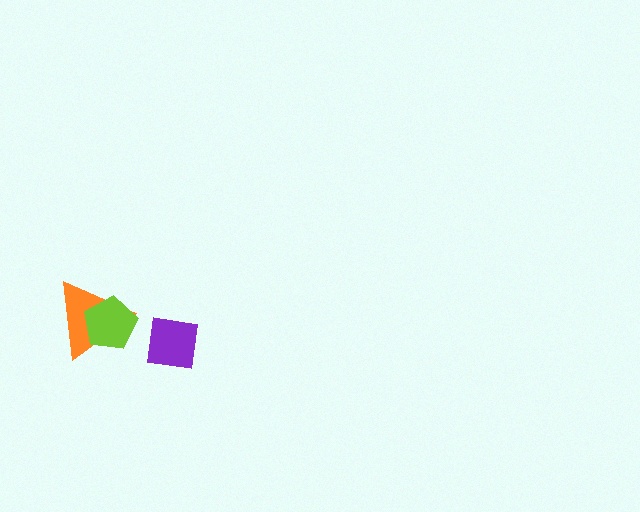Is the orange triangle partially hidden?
Yes, it is partially covered by another shape.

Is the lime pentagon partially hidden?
No, no other shape covers it.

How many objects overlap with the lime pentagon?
1 object overlaps with the lime pentagon.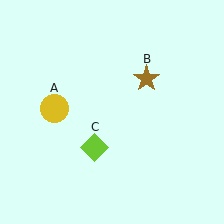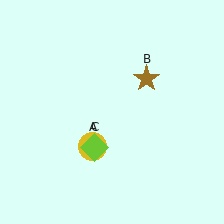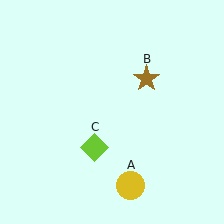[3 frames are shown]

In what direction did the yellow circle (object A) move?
The yellow circle (object A) moved down and to the right.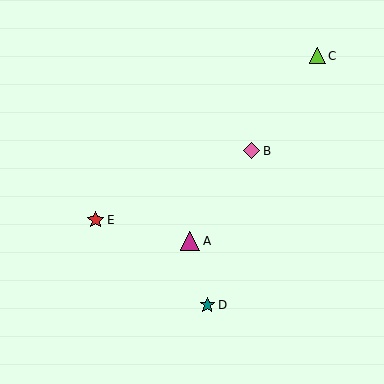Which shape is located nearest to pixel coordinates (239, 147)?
The pink diamond (labeled B) at (251, 151) is nearest to that location.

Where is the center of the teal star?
The center of the teal star is at (207, 305).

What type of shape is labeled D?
Shape D is a teal star.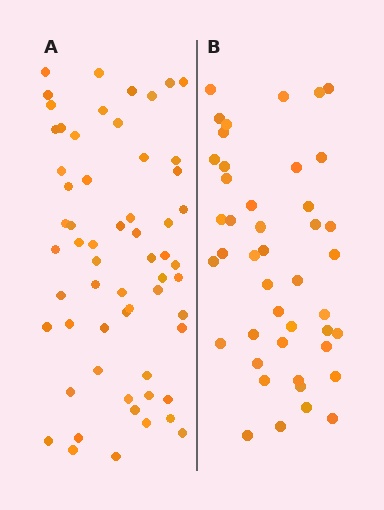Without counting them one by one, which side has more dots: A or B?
Region A (the left region) has more dots.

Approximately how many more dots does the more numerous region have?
Region A has approximately 15 more dots than region B.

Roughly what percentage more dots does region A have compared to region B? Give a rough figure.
About 35% more.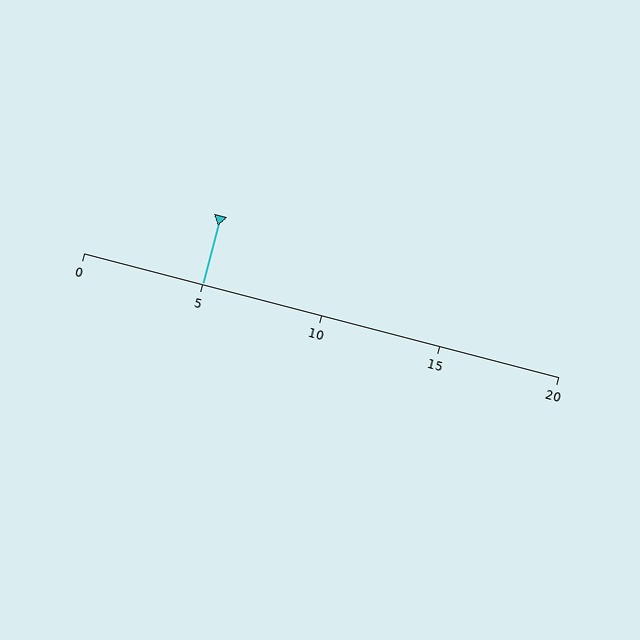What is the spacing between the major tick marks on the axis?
The major ticks are spaced 5 apart.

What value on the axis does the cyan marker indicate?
The marker indicates approximately 5.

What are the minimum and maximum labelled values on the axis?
The axis runs from 0 to 20.